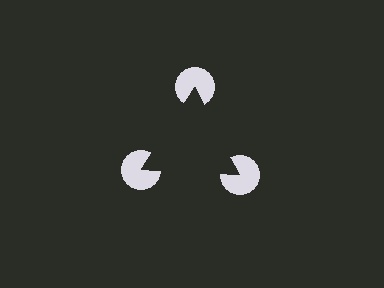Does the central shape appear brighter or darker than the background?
It typically appears slightly darker than the background, even though no actual brightness change is drawn.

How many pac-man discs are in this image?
There are 3 — one at each vertex of the illusory triangle.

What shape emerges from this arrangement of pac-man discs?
An illusory triangle — its edges are inferred from the aligned wedge cuts in the pac-man discs, not physically drawn.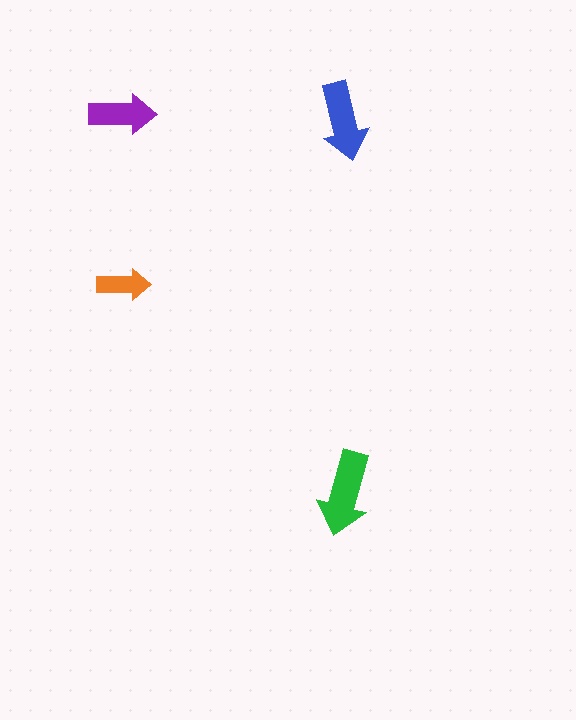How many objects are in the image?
There are 4 objects in the image.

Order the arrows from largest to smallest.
the green one, the blue one, the purple one, the orange one.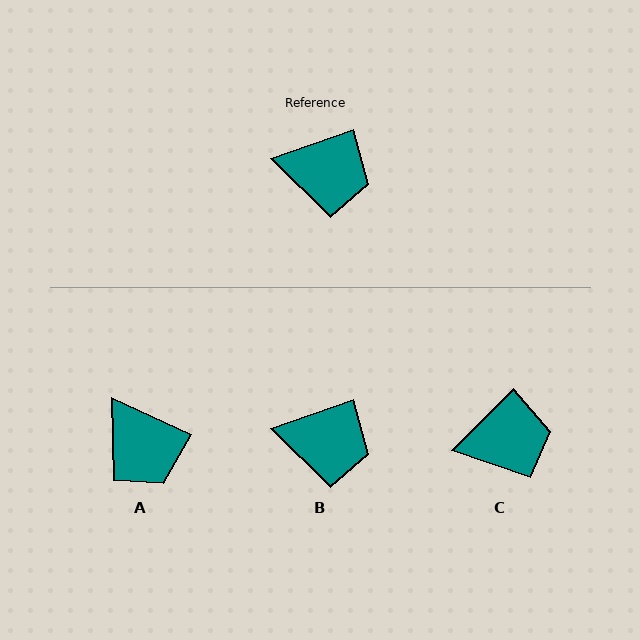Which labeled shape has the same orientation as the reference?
B.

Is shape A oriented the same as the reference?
No, it is off by about 44 degrees.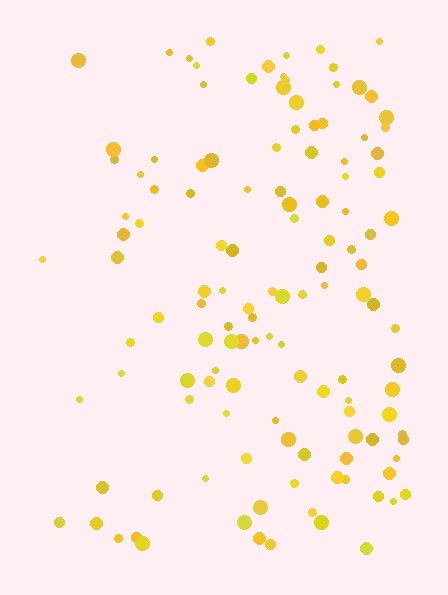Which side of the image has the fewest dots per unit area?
The left.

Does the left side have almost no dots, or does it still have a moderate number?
Still a moderate number, just noticeably fewer than the right.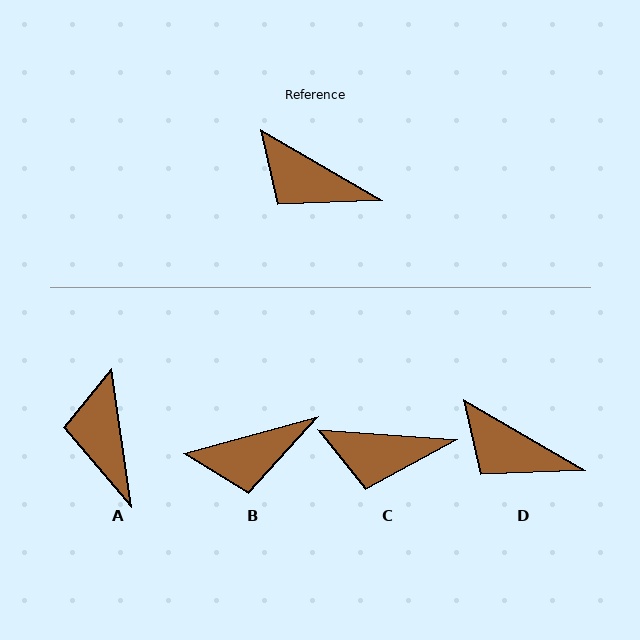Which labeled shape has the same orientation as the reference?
D.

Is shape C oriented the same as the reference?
No, it is off by about 26 degrees.